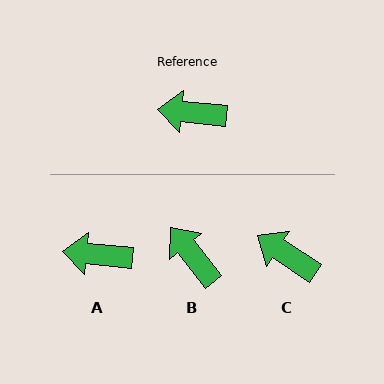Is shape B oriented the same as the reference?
No, it is off by about 46 degrees.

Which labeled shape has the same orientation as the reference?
A.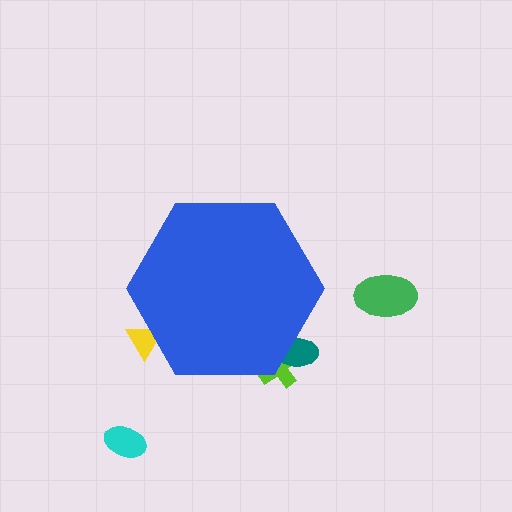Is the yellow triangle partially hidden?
Yes, the yellow triangle is partially hidden behind the blue hexagon.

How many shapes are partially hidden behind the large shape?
3 shapes are partially hidden.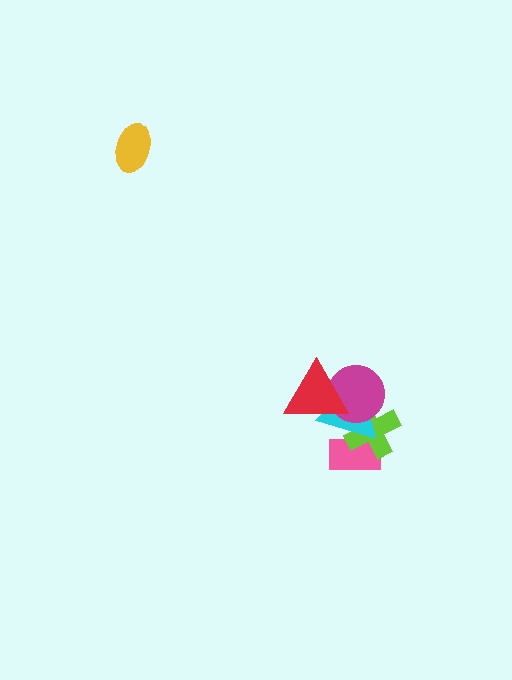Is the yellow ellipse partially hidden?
No, no other shape covers it.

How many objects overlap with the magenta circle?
3 objects overlap with the magenta circle.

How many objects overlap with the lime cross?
3 objects overlap with the lime cross.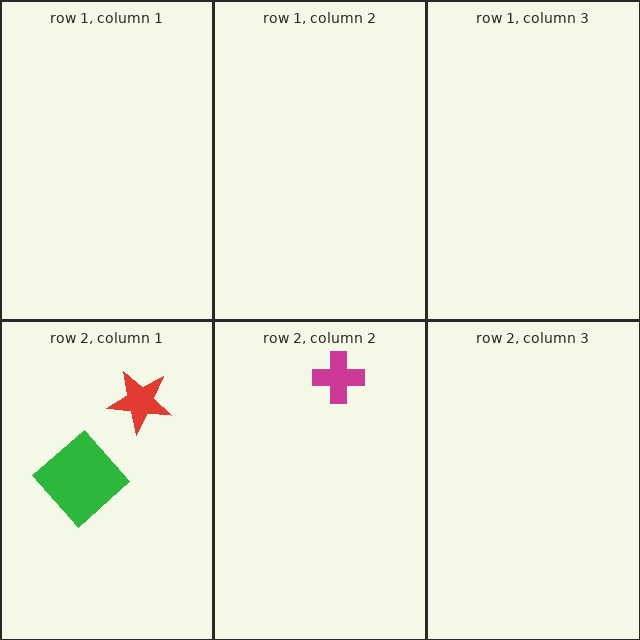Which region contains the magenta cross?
The row 2, column 2 region.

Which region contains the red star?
The row 2, column 1 region.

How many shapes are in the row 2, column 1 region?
2.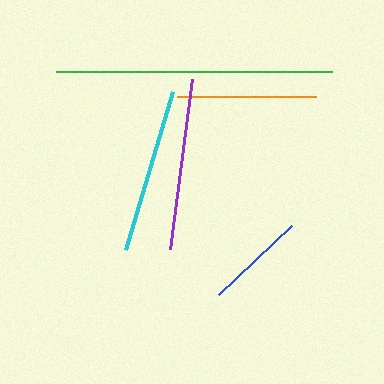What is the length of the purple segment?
The purple segment is approximately 172 pixels long.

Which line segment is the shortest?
The blue line is the shortest at approximately 101 pixels.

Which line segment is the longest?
The green line is the longest at approximately 276 pixels.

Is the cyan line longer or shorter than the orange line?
The cyan line is longer than the orange line.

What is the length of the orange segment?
The orange segment is approximately 139 pixels long.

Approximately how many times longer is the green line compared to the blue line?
The green line is approximately 2.7 times the length of the blue line.